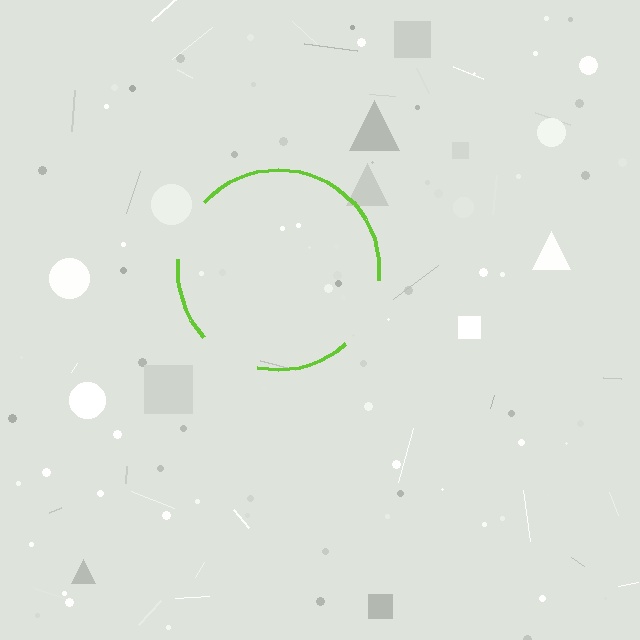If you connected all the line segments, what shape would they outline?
They would outline a circle.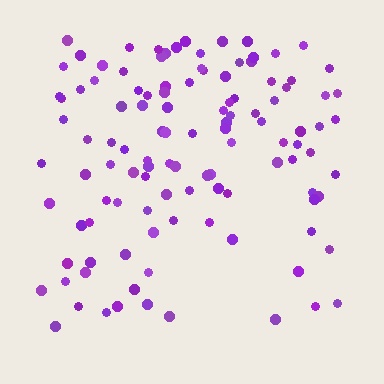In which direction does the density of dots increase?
From bottom to top, with the top side densest.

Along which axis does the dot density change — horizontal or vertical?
Vertical.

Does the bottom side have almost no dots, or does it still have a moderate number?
Still a moderate number, just noticeably fewer than the top.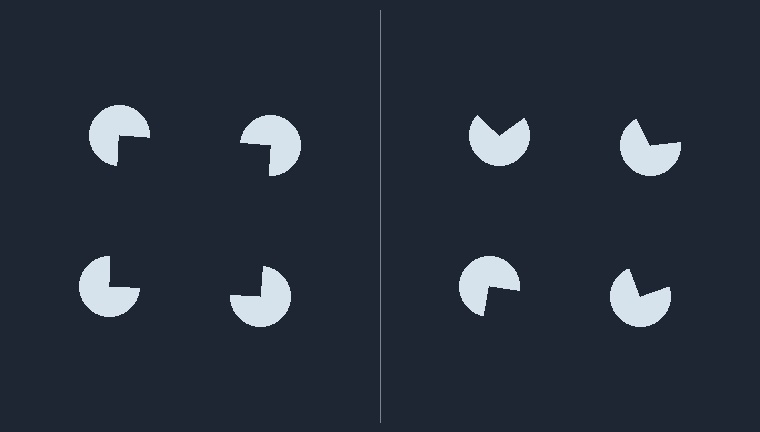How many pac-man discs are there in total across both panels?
8 — 4 on each side.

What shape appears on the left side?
An illusory square.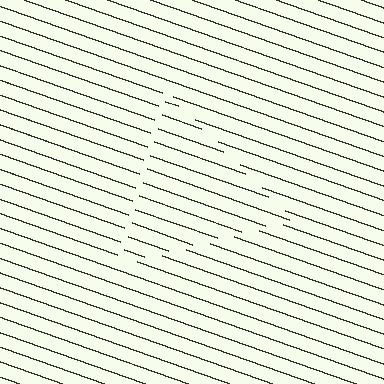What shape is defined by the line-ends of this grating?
An illusory triangle. The interior of the shape contains the same grating, shifted by half a period — the contour is defined by the phase discontinuity where line-ends from the inner and outer gratings abut.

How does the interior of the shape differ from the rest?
The interior of the shape contains the same grating, shifted by half a period — the contour is defined by the phase discontinuity where line-ends from the inner and outer gratings abut.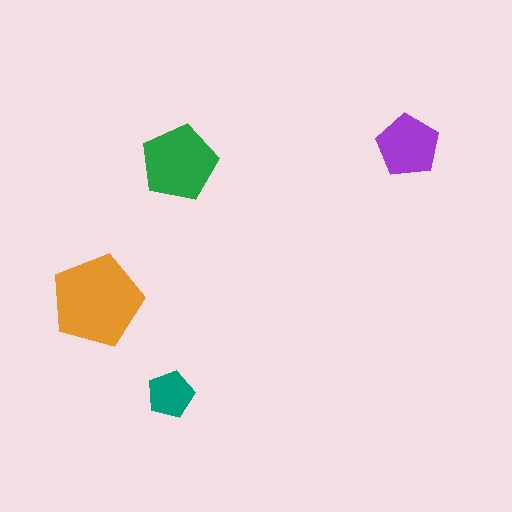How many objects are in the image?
There are 4 objects in the image.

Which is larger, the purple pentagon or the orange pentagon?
The orange one.